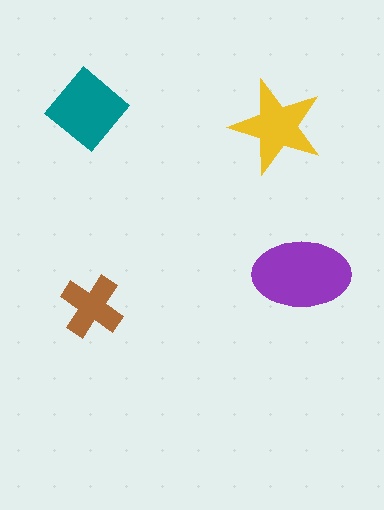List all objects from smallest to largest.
The brown cross, the yellow star, the teal diamond, the purple ellipse.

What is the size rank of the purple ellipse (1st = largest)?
1st.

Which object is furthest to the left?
The teal diamond is leftmost.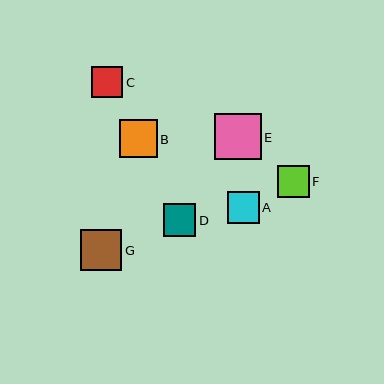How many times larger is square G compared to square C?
Square G is approximately 1.3 times the size of square C.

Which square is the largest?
Square E is the largest with a size of approximately 47 pixels.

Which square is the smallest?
Square C is the smallest with a size of approximately 31 pixels.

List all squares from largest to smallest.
From largest to smallest: E, G, B, D, F, A, C.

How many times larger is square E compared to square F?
Square E is approximately 1.5 times the size of square F.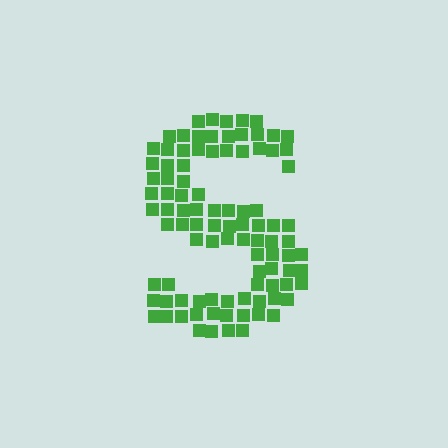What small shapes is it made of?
It is made of small squares.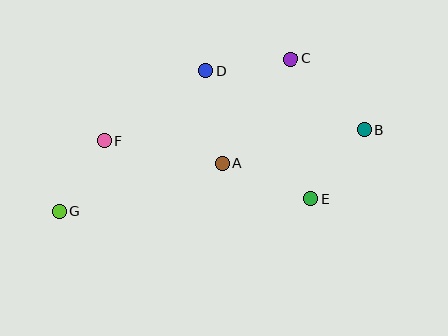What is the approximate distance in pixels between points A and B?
The distance between A and B is approximately 146 pixels.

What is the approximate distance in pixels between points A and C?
The distance between A and C is approximately 125 pixels.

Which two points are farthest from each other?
Points B and G are farthest from each other.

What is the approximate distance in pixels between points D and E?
The distance between D and E is approximately 166 pixels.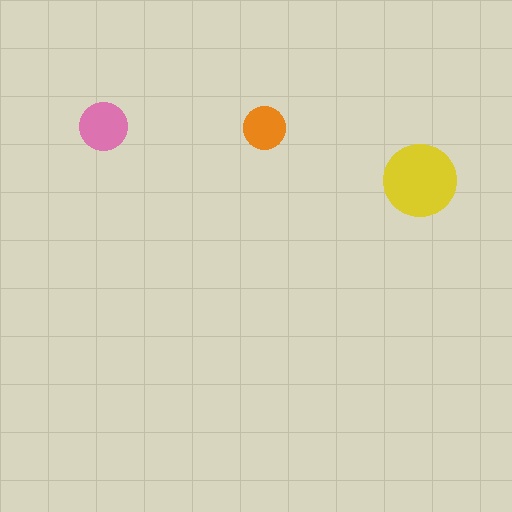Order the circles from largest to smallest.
the yellow one, the pink one, the orange one.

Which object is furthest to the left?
The pink circle is leftmost.